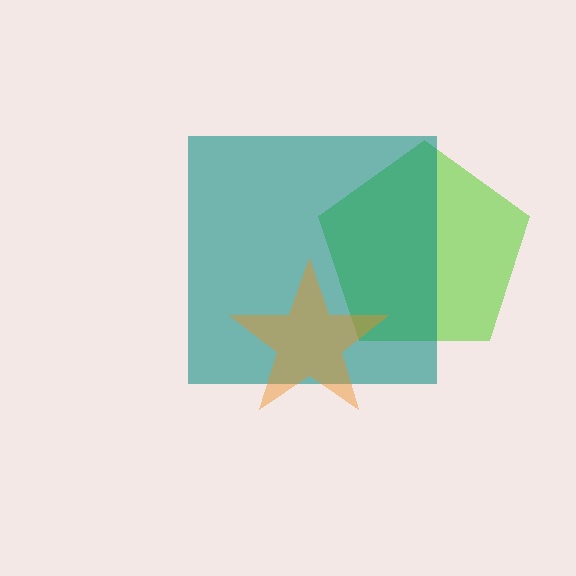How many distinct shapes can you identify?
There are 3 distinct shapes: a lime pentagon, a teal square, an orange star.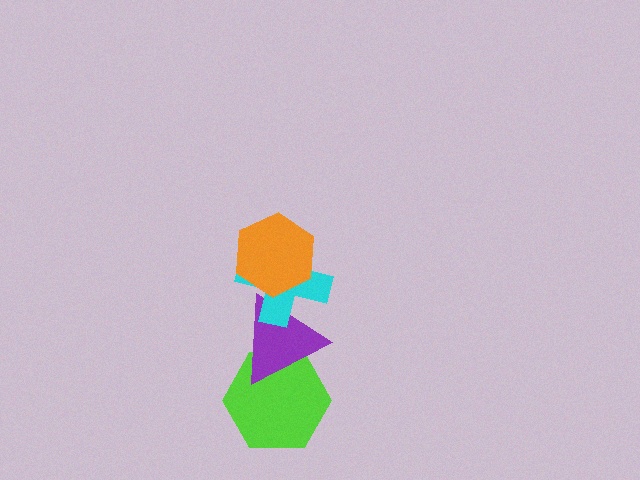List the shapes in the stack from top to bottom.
From top to bottom: the orange hexagon, the cyan cross, the purple triangle, the lime hexagon.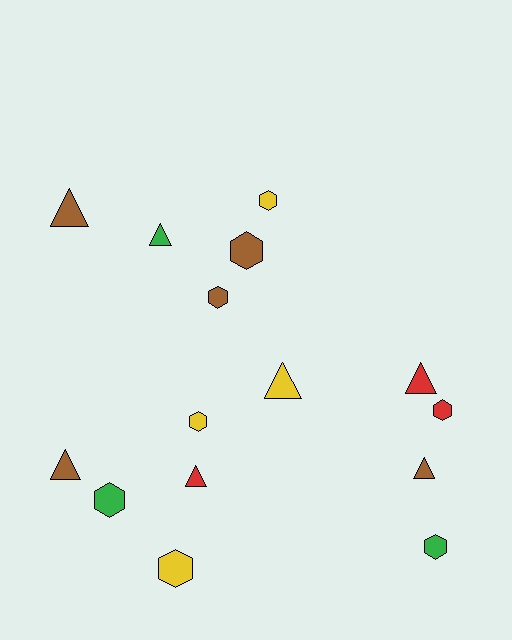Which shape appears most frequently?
Hexagon, with 8 objects.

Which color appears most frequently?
Brown, with 5 objects.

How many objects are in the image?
There are 15 objects.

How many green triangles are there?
There is 1 green triangle.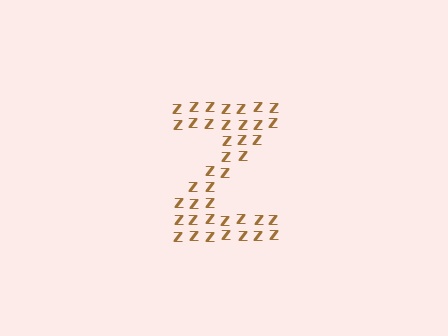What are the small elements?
The small elements are letter Z's.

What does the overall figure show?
The overall figure shows the letter Z.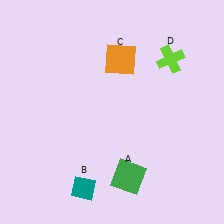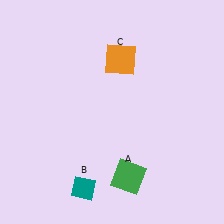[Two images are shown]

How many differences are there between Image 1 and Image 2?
There is 1 difference between the two images.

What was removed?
The lime cross (D) was removed in Image 2.